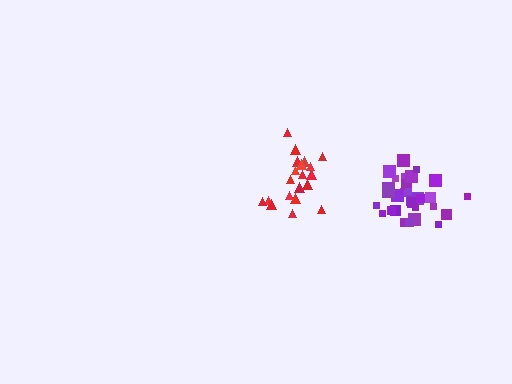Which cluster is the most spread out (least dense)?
Red.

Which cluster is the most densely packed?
Purple.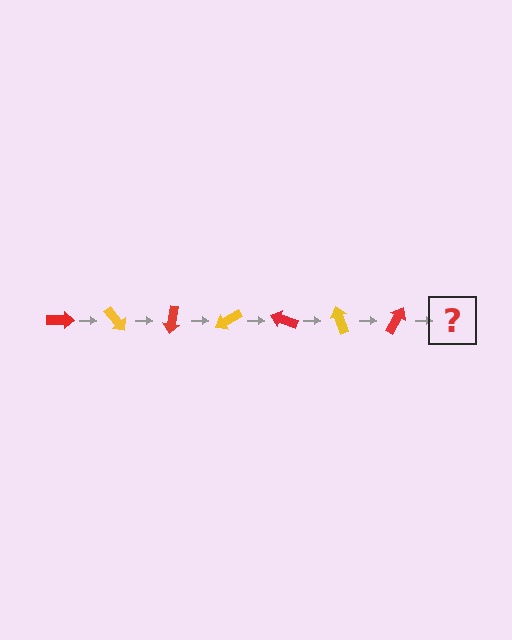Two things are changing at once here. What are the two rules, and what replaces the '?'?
The two rules are that it rotates 50 degrees each step and the color cycles through red and yellow. The '?' should be a yellow arrow, rotated 350 degrees from the start.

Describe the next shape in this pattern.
It should be a yellow arrow, rotated 350 degrees from the start.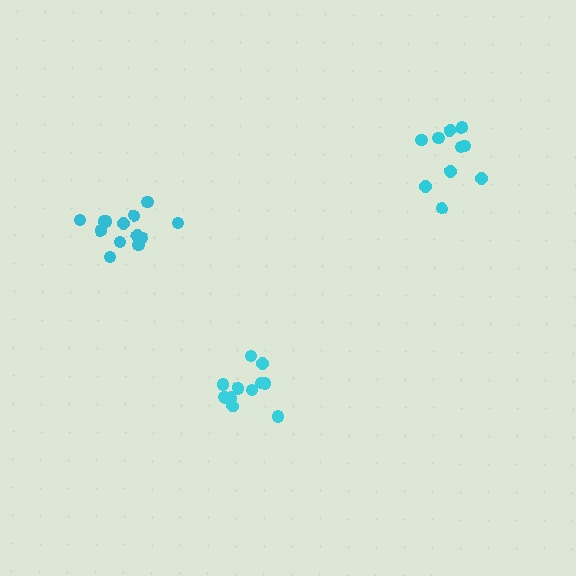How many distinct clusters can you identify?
There are 3 distinct clusters.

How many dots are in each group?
Group 1: 12 dots, Group 2: 10 dots, Group 3: 13 dots (35 total).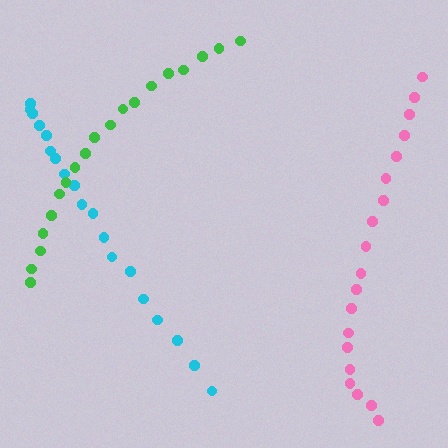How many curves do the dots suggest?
There are 3 distinct paths.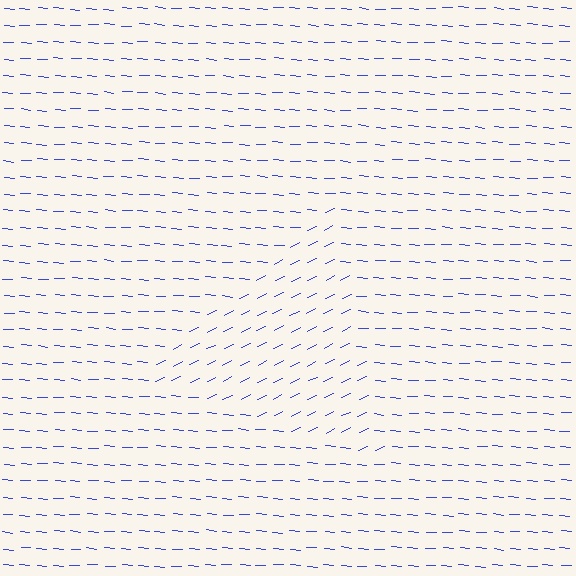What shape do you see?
I see a triangle.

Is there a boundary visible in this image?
Yes, there is a texture boundary formed by a change in line orientation.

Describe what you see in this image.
The image is filled with small blue line segments. A triangle region in the image has lines oriented differently from the surrounding lines, creating a visible texture boundary.